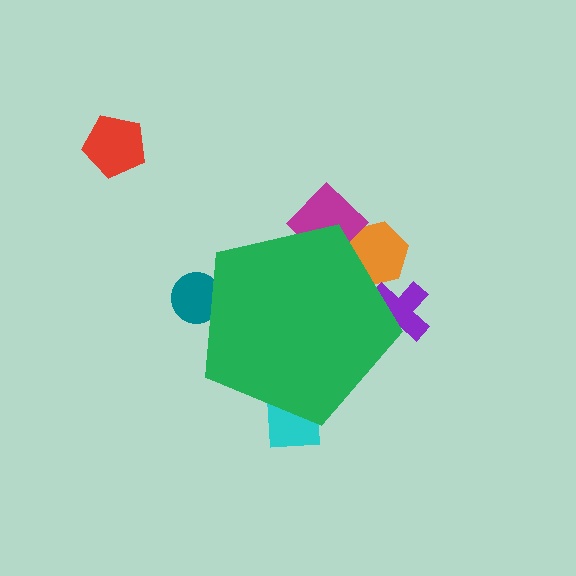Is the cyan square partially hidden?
Yes, the cyan square is partially hidden behind the green pentagon.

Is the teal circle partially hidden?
Yes, the teal circle is partially hidden behind the green pentagon.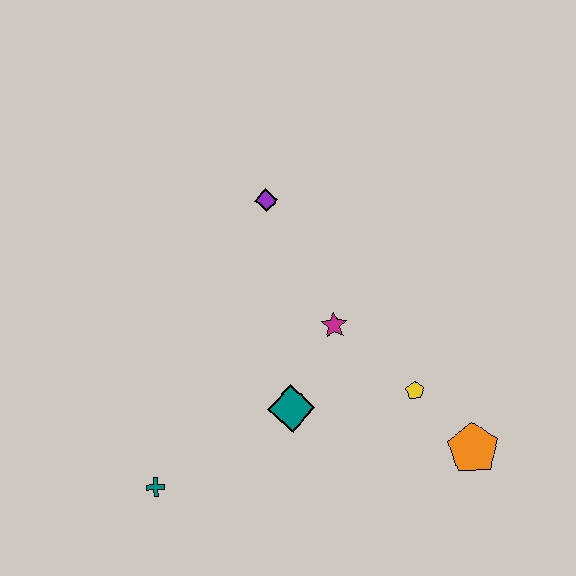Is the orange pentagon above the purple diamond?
No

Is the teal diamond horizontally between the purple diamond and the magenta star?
Yes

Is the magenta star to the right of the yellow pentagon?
No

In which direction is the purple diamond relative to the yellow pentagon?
The purple diamond is above the yellow pentagon.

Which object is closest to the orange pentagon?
The yellow pentagon is closest to the orange pentagon.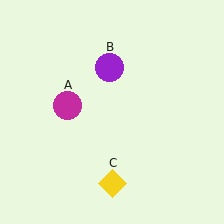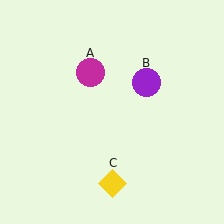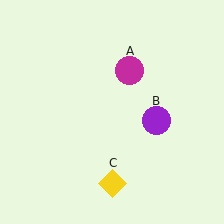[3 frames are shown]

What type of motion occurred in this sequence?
The magenta circle (object A), purple circle (object B) rotated clockwise around the center of the scene.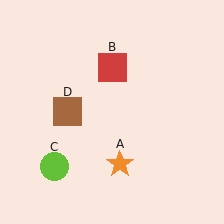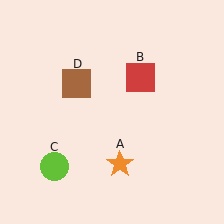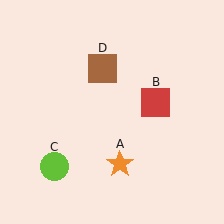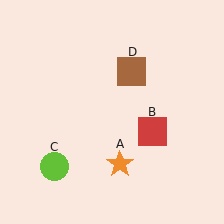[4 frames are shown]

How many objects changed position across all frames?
2 objects changed position: red square (object B), brown square (object D).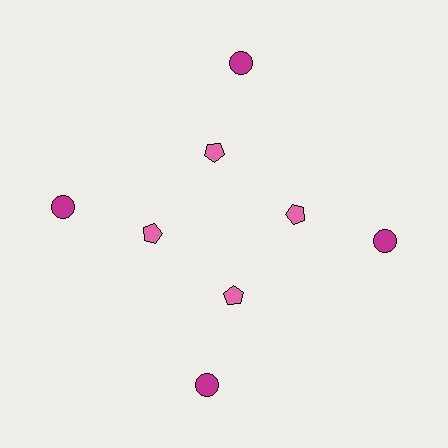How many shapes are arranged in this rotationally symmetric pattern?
There are 8 shapes, arranged in 4 groups of 2.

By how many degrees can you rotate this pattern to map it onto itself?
The pattern maps onto itself every 90 degrees of rotation.